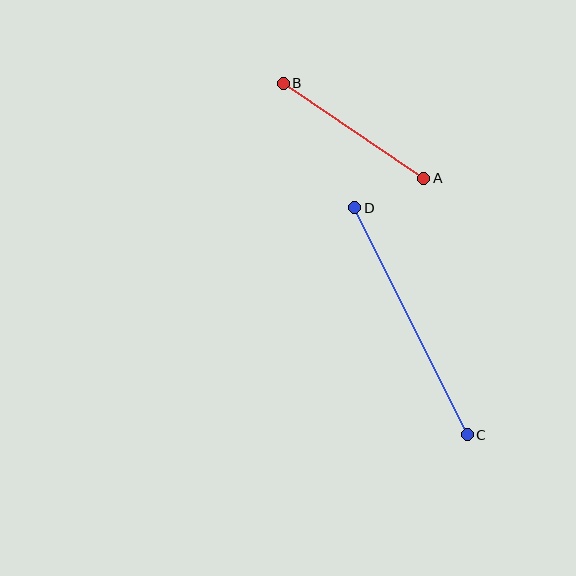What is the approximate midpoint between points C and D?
The midpoint is at approximately (411, 321) pixels.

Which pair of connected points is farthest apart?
Points C and D are farthest apart.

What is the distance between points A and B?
The distance is approximately 170 pixels.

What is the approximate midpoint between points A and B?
The midpoint is at approximately (353, 131) pixels.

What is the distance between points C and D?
The distance is approximately 253 pixels.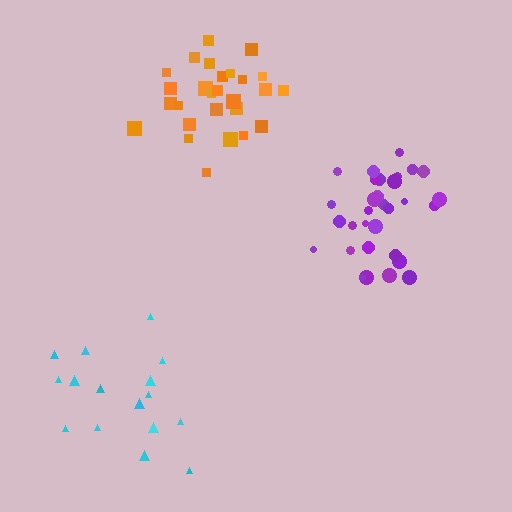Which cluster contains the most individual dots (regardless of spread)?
Purple (31).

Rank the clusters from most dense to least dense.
purple, orange, cyan.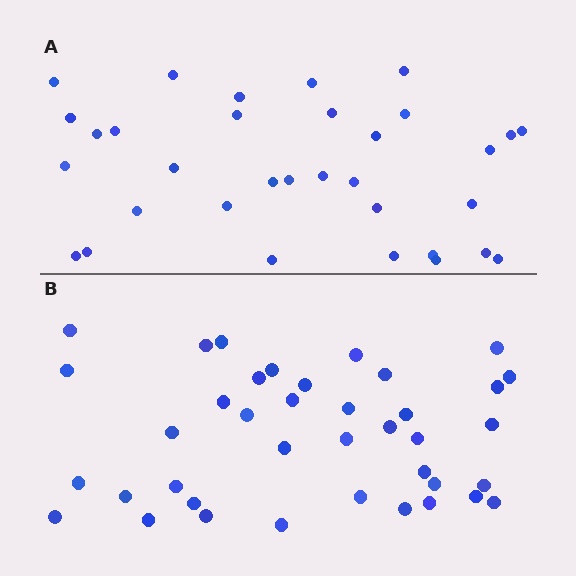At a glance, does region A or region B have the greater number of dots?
Region B (the bottom region) has more dots.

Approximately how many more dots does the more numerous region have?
Region B has about 6 more dots than region A.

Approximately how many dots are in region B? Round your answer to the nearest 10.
About 40 dots. (The exact count is 39, which rounds to 40.)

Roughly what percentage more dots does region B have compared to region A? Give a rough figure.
About 20% more.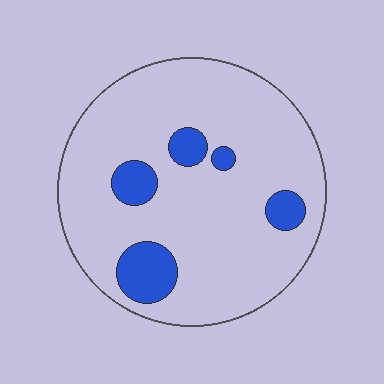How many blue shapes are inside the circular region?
5.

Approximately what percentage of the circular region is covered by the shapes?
Approximately 15%.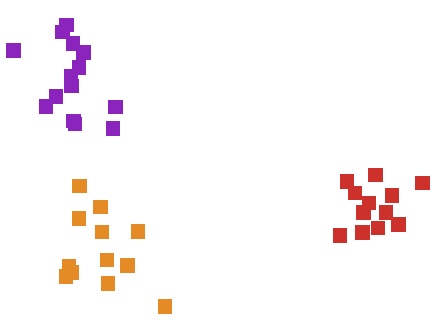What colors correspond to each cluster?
The clusters are colored: orange, purple, red.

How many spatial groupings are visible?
There are 3 spatial groupings.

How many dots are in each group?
Group 1: 12 dots, Group 2: 14 dots, Group 3: 12 dots (38 total).